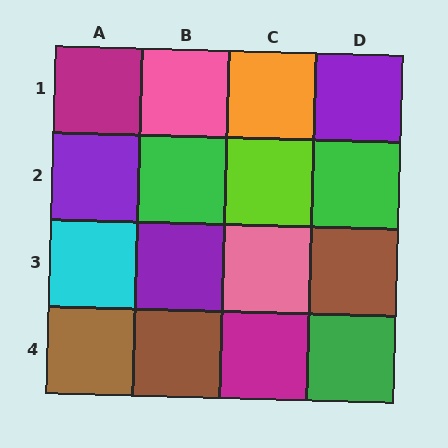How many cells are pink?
2 cells are pink.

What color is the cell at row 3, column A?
Cyan.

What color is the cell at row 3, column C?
Pink.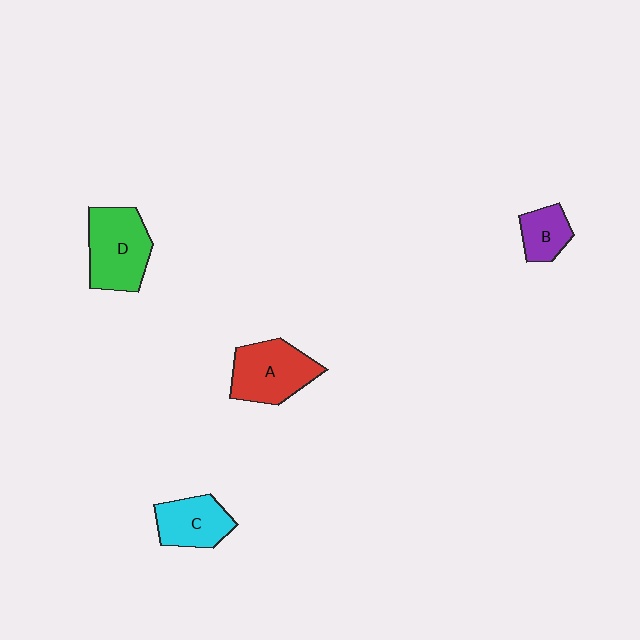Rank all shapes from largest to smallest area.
From largest to smallest: D (green), A (red), C (cyan), B (purple).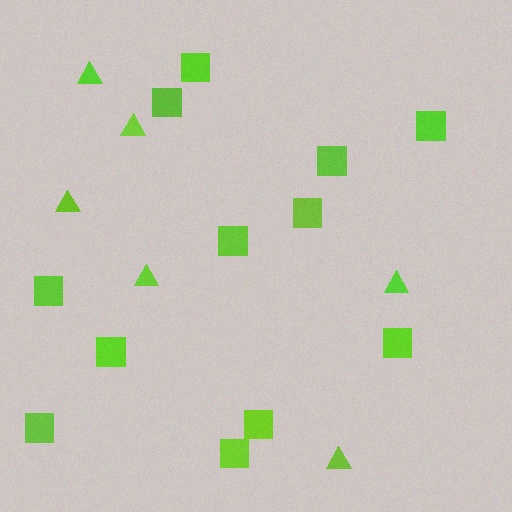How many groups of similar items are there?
There are 2 groups: one group of squares (12) and one group of triangles (6).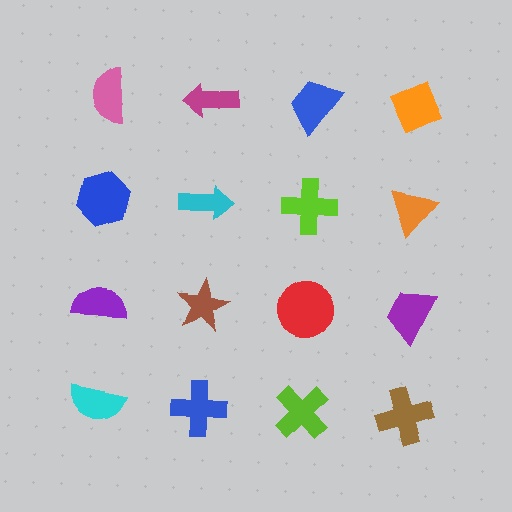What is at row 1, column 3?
A blue trapezoid.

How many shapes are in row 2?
4 shapes.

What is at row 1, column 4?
An orange diamond.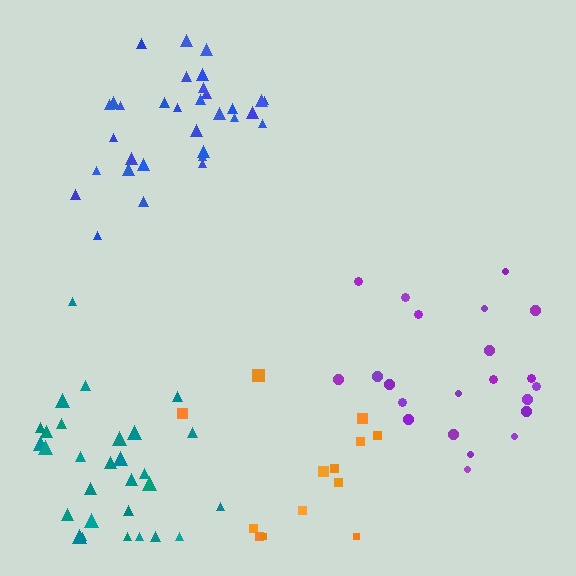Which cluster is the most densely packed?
Blue.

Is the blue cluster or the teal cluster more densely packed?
Blue.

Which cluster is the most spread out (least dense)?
Orange.